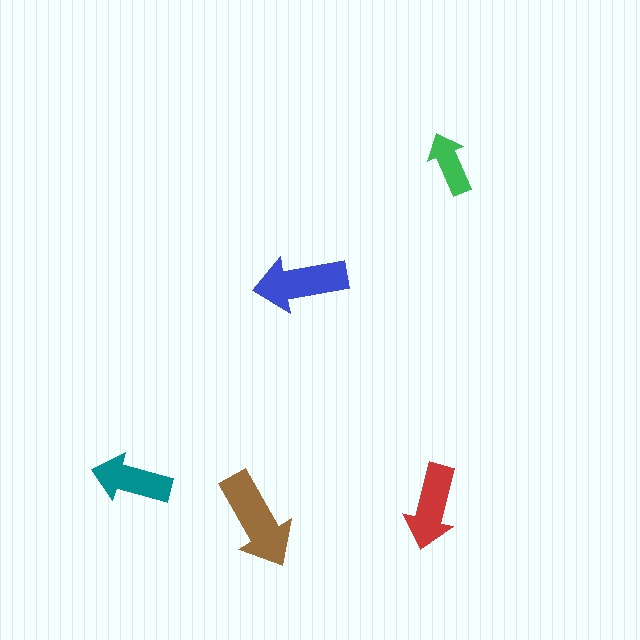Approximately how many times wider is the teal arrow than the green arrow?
About 1.5 times wider.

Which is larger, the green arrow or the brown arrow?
The brown one.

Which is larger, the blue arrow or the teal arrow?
The blue one.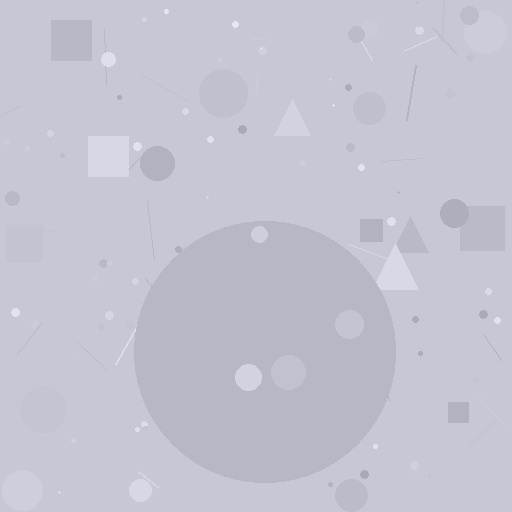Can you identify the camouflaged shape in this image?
The camouflaged shape is a circle.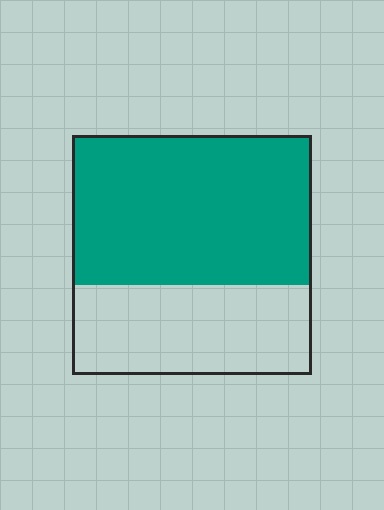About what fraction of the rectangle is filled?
About five eighths (5/8).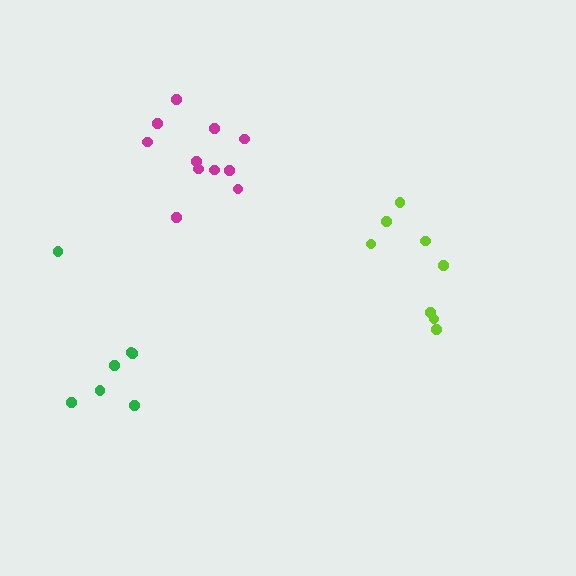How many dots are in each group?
Group 1: 8 dots, Group 2: 11 dots, Group 3: 7 dots (26 total).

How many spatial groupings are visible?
There are 3 spatial groupings.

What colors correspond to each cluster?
The clusters are colored: lime, magenta, green.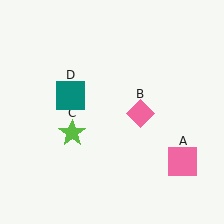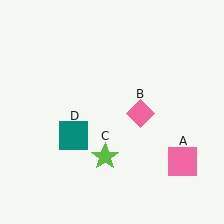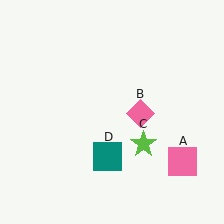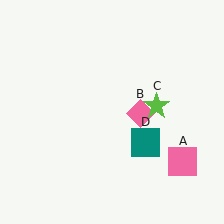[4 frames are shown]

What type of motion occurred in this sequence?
The lime star (object C), teal square (object D) rotated counterclockwise around the center of the scene.